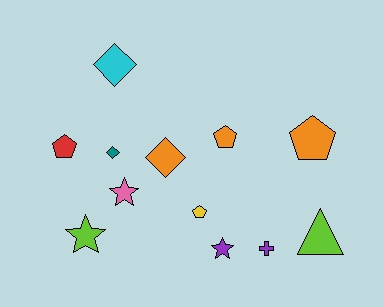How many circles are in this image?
There are no circles.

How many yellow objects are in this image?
There is 1 yellow object.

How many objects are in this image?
There are 12 objects.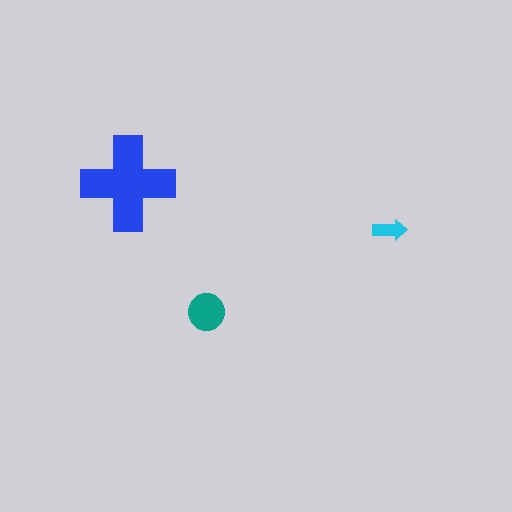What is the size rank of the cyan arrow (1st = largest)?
3rd.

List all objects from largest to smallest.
The blue cross, the teal circle, the cyan arrow.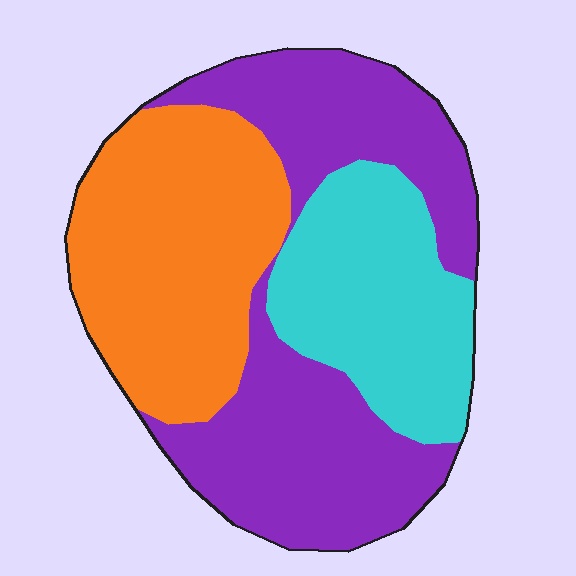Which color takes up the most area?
Purple, at roughly 45%.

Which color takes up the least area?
Cyan, at roughly 25%.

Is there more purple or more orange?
Purple.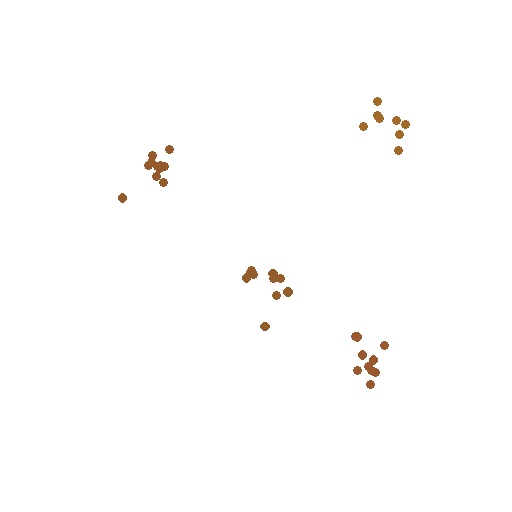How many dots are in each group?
Group 1: 8 dots, Group 2: 10 dots, Group 3: 10 dots, Group 4: 11 dots (39 total).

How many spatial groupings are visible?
There are 4 spatial groupings.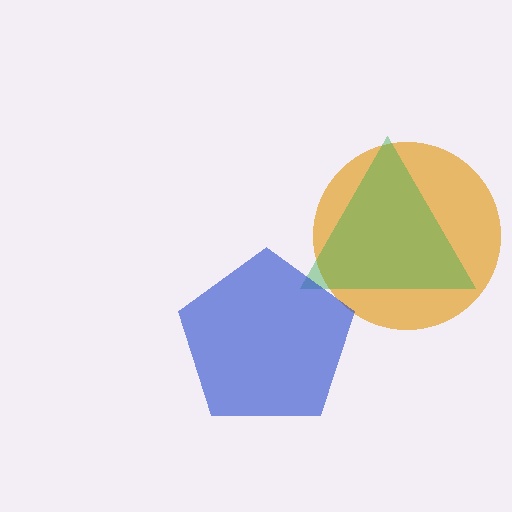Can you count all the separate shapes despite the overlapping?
Yes, there are 3 separate shapes.